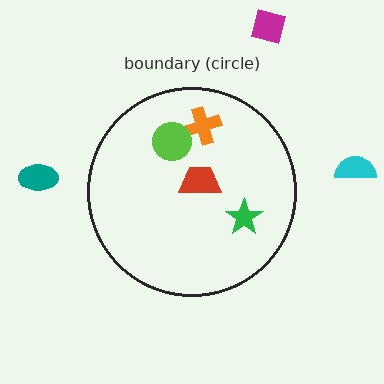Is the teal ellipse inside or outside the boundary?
Outside.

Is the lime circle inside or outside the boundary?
Inside.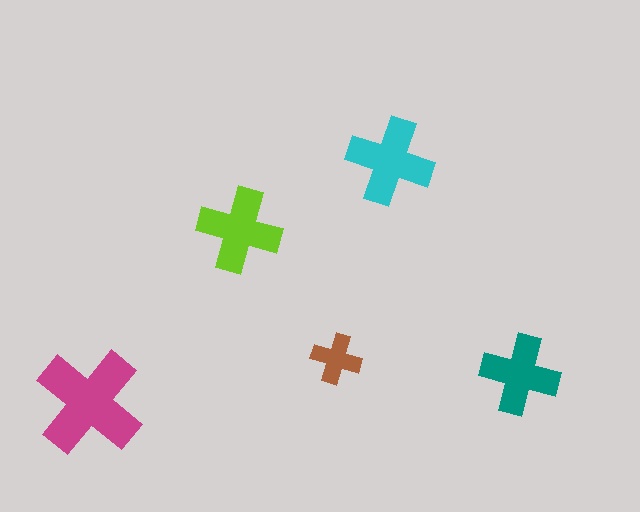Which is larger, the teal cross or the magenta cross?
The magenta one.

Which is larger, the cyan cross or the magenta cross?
The magenta one.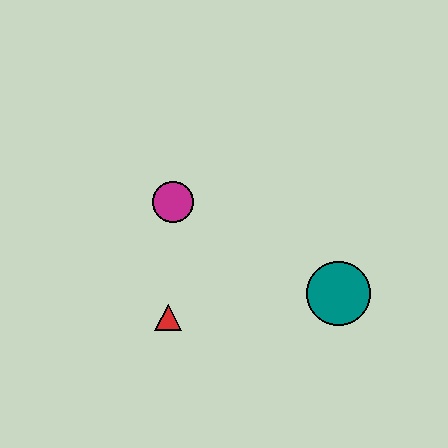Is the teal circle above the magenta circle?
No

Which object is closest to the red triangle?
The magenta circle is closest to the red triangle.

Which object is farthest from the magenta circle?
The teal circle is farthest from the magenta circle.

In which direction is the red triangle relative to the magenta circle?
The red triangle is below the magenta circle.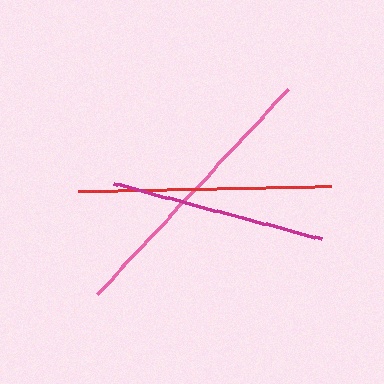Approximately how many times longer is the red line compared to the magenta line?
The red line is approximately 1.2 times the length of the magenta line.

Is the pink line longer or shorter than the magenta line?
The pink line is longer than the magenta line.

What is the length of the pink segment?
The pink segment is approximately 280 pixels long.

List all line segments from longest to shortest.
From longest to shortest: pink, red, magenta.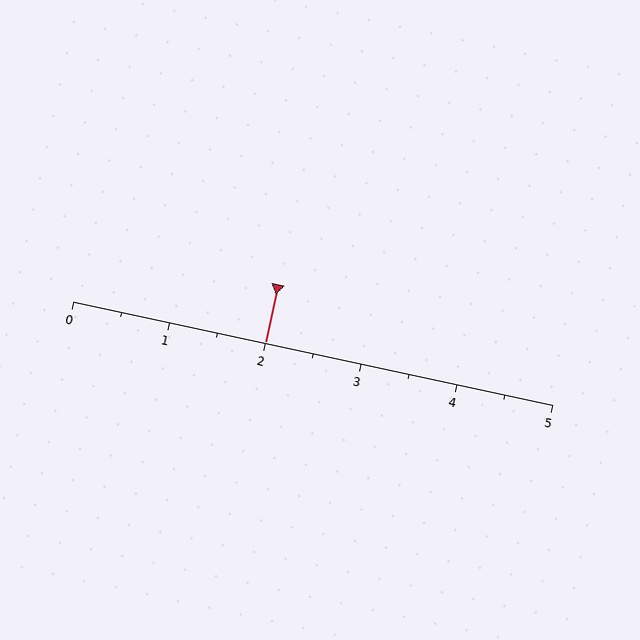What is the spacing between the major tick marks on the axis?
The major ticks are spaced 1 apart.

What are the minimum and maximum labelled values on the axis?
The axis runs from 0 to 5.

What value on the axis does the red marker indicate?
The marker indicates approximately 2.